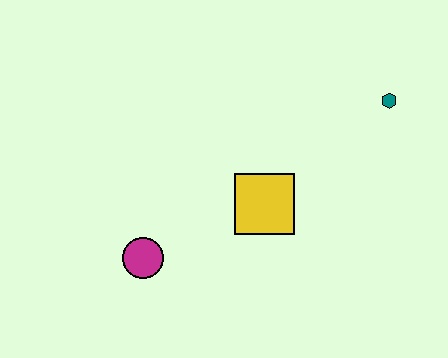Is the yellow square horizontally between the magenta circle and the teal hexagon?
Yes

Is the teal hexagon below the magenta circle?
No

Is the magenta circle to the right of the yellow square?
No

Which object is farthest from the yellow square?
The teal hexagon is farthest from the yellow square.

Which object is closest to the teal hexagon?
The yellow square is closest to the teal hexagon.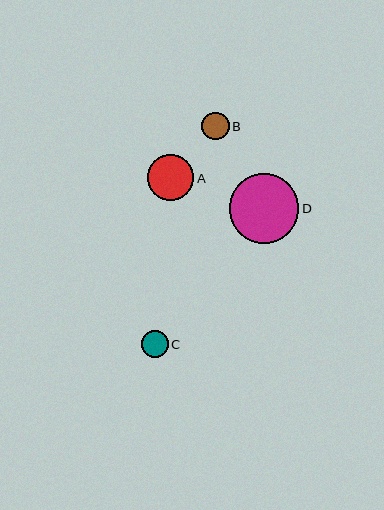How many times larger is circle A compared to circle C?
Circle A is approximately 1.7 times the size of circle C.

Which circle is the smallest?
Circle C is the smallest with a size of approximately 27 pixels.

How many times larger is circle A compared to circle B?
Circle A is approximately 1.7 times the size of circle B.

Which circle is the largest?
Circle D is the largest with a size of approximately 70 pixels.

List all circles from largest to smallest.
From largest to smallest: D, A, B, C.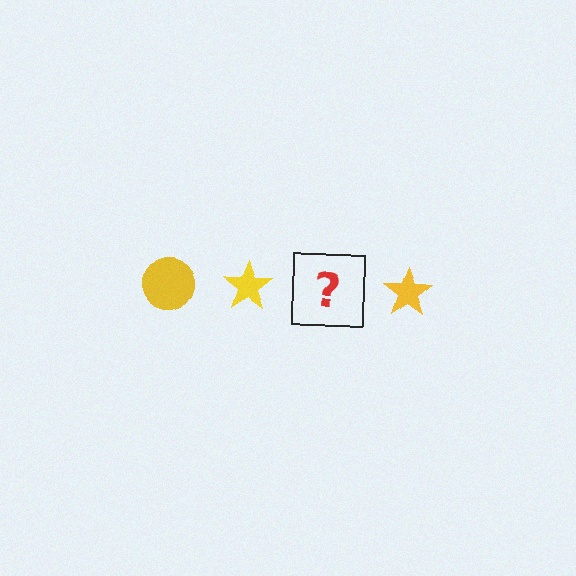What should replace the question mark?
The question mark should be replaced with a yellow circle.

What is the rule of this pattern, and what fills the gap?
The rule is that the pattern cycles through circle, star shapes in yellow. The gap should be filled with a yellow circle.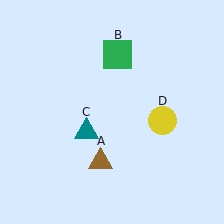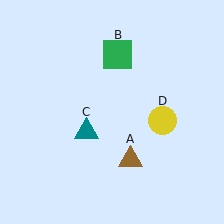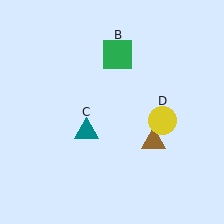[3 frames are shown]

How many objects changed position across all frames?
1 object changed position: brown triangle (object A).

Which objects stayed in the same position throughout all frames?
Green square (object B) and teal triangle (object C) and yellow circle (object D) remained stationary.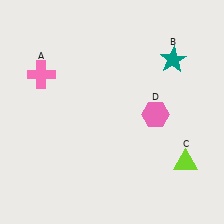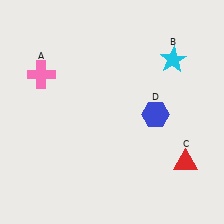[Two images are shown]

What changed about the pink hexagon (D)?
In Image 1, D is pink. In Image 2, it changed to blue.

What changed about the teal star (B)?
In Image 1, B is teal. In Image 2, it changed to cyan.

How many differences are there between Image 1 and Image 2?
There are 3 differences between the two images.